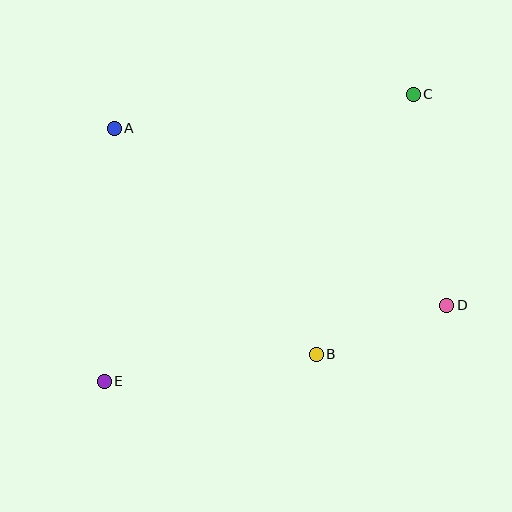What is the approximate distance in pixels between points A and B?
The distance between A and B is approximately 303 pixels.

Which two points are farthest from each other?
Points C and E are farthest from each other.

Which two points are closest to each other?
Points B and D are closest to each other.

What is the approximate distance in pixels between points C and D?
The distance between C and D is approximately 214 pixels.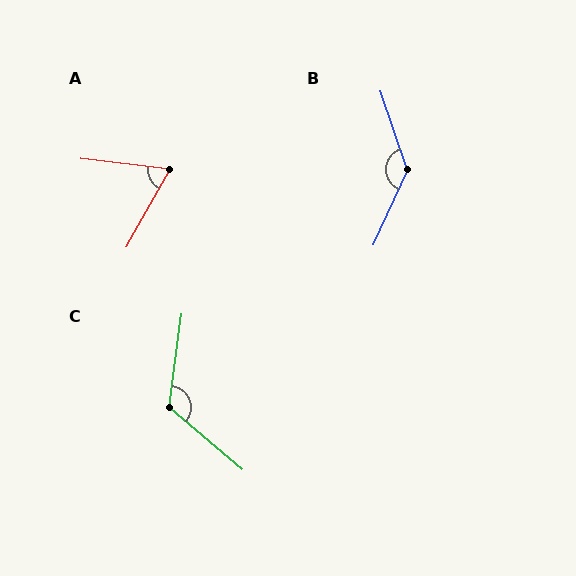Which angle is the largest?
B, at approximately 137 degrees.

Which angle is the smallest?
A, at approximately 67 degrees.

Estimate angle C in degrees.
Approximately 122 degrees.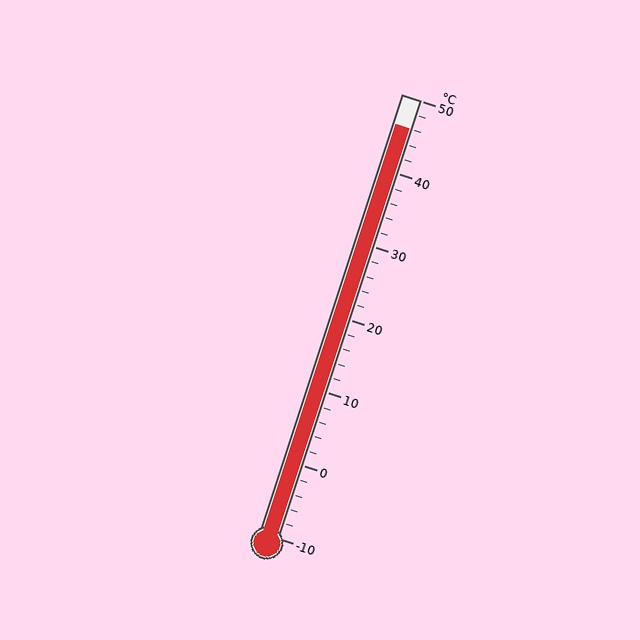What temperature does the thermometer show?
The thermometer shows approximately 46°C.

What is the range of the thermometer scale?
The thermometer scale ranges from -10°C to 50°C.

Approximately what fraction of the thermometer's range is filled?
The thermometer is filled to approximately 95% of its range.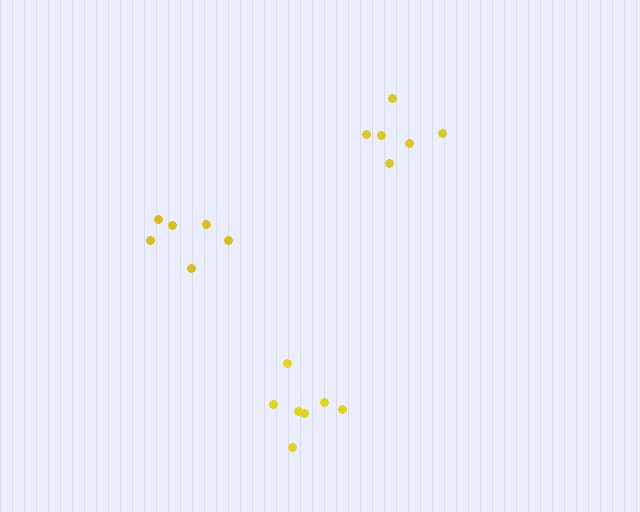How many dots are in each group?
Group 1: 6 dots, Group 2: 6 dots, Group 3: 7 dots (19 total).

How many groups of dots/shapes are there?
There are 3 groups.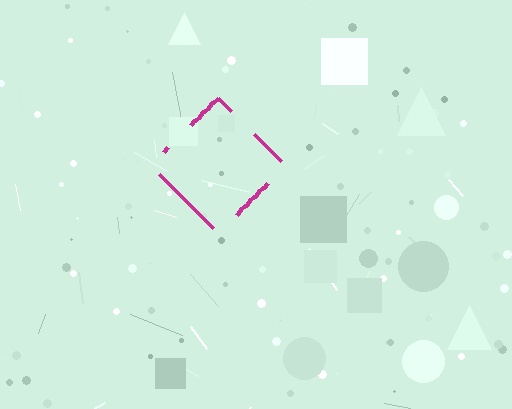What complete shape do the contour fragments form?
The contour fragments form a diamond.